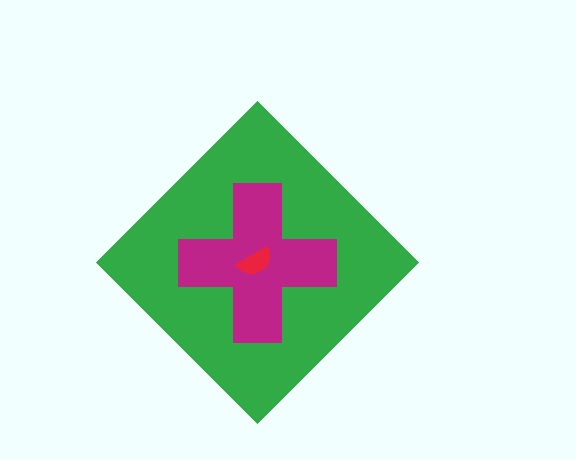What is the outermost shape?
The green diamond.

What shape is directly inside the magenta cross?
The red semicircle.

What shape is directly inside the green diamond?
The magenta cross.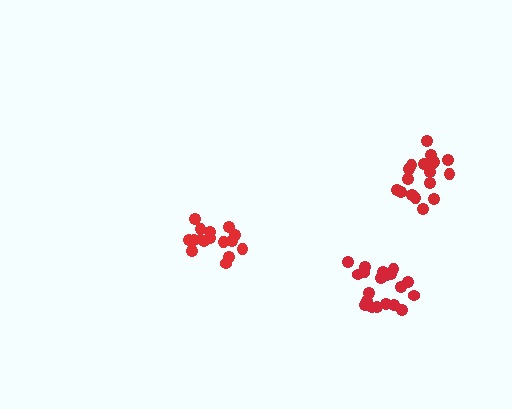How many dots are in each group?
Group 1: 21 dots, Group 2: 18 dots, Group 3: 16 dots (55 total).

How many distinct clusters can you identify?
There are 3 distinct clusters.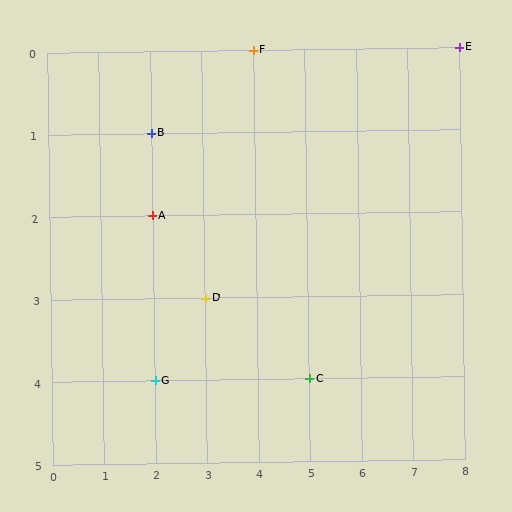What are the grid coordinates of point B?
Point B is at grid coordinates (2, 1).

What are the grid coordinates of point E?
Point E is at grid coordinates (8, 0).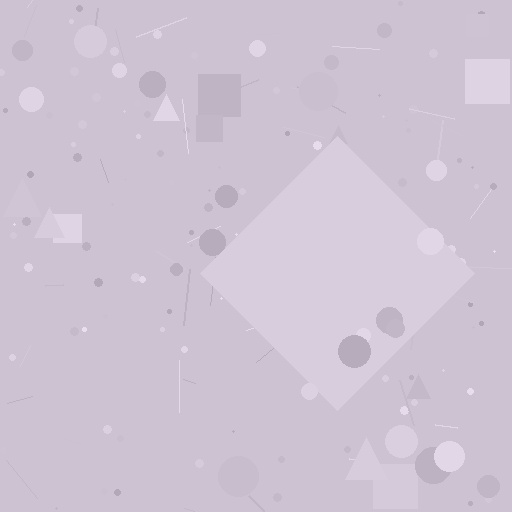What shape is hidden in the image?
A diamond is hidden in the image.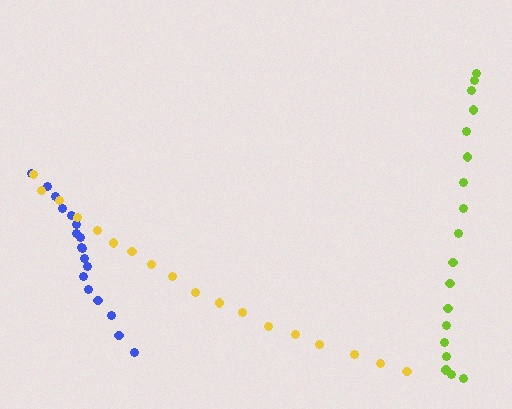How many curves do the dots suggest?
There are 3 distinct paths.